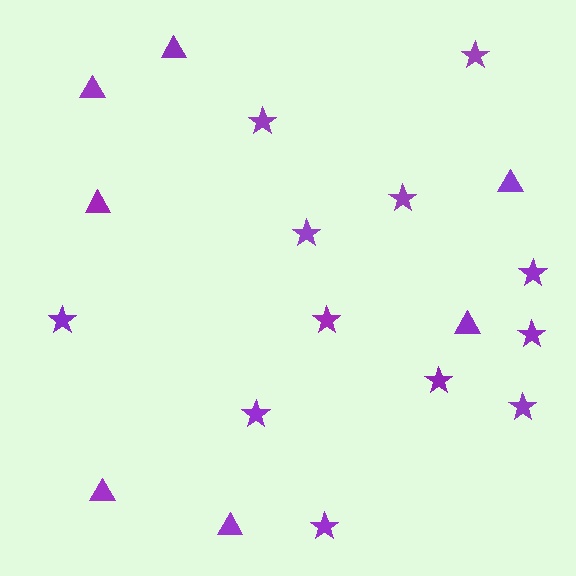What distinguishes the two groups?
There are 2 groups: one group of triangles (7) and one group of stars (12).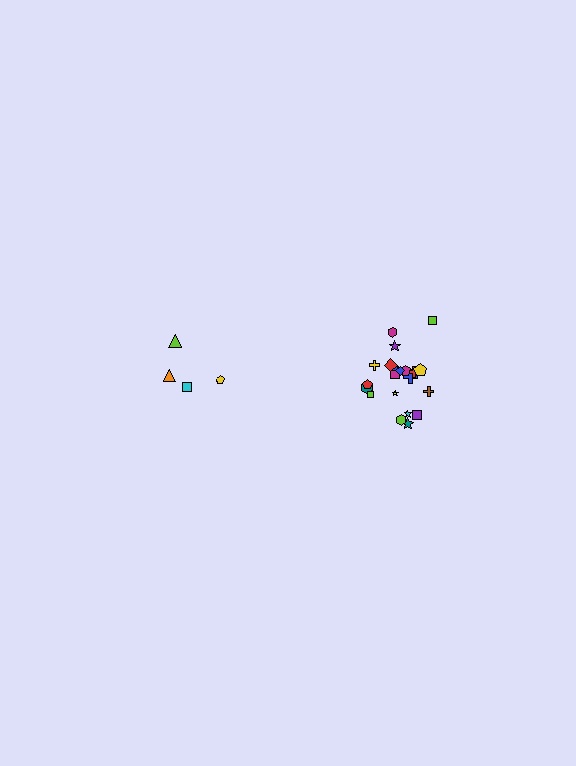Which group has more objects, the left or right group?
The right group.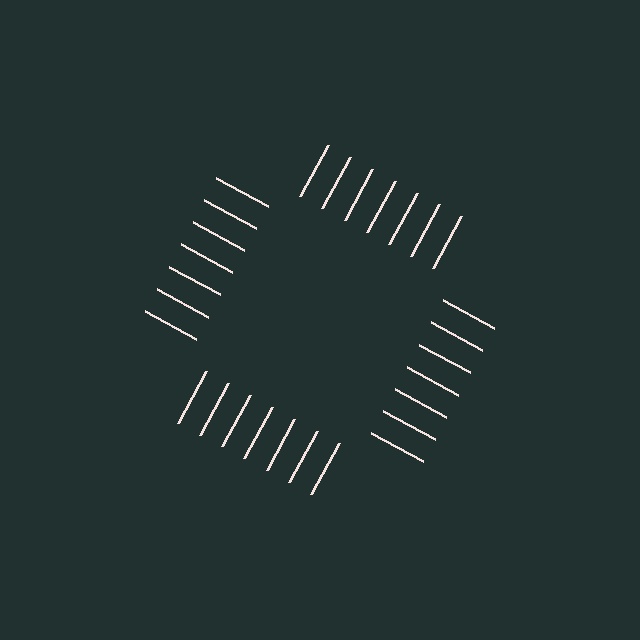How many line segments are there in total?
28 — 7 along each of the 4 edges.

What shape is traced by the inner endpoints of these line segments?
An illusory square — the line segments terminate on its edges but no continuous stroke is drawn.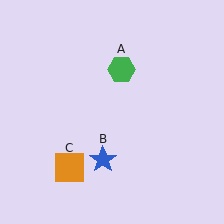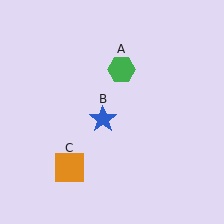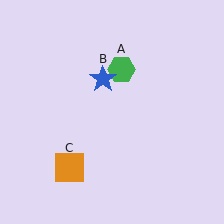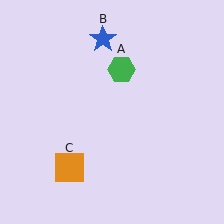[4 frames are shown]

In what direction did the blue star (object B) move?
The blue star (object B) moved up.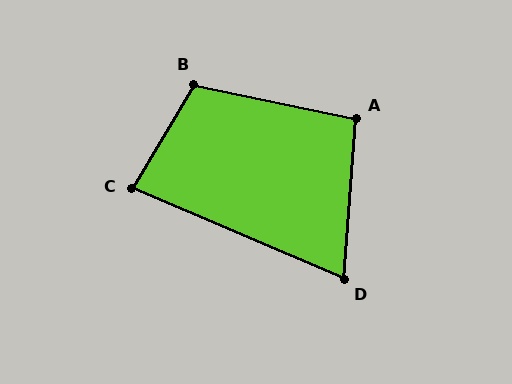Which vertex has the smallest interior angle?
D, at approximately 71 degrees.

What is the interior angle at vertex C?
Approximately 82 degrees (acute).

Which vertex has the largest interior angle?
B, at approximately 109 degrees.